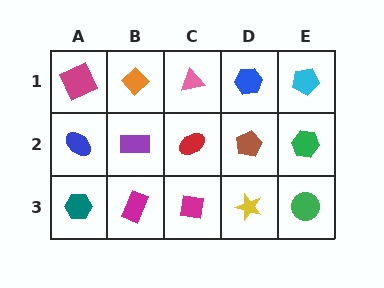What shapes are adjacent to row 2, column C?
A pink triangle (row 1, column C), a magenta square (row 3, column C), a purple rectangle (row 2, column B), a brown pentagon (row 2, column D).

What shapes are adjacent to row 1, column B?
A purple rectangle (row 2, column B), a magenta square (row 1, column A), a pink triangle (row 1, column C).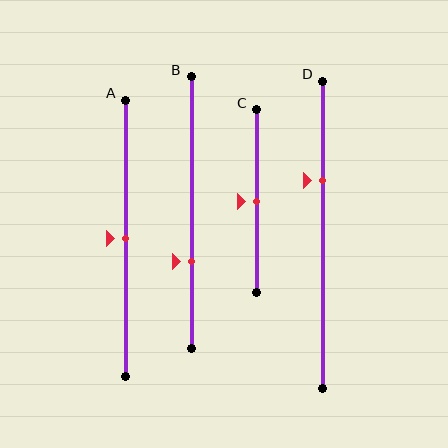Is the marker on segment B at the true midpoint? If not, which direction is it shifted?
No, the marker on segment B is shifted downward by about 18% of the segment length.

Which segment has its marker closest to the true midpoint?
Segment A has its marker closest to the true midpoint.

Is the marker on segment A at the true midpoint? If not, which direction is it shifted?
Yes, the marker on segment A is at the true midpoint.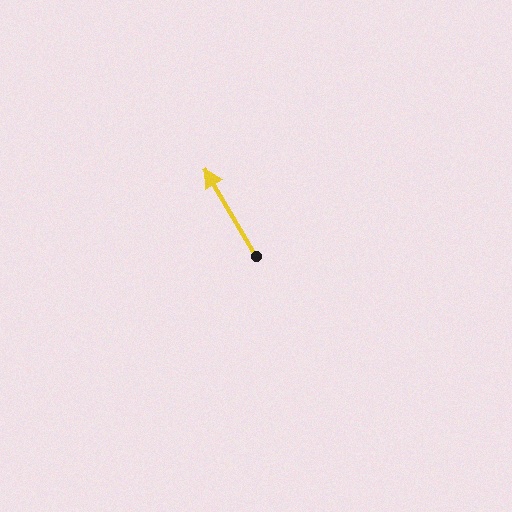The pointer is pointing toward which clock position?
Roughly 11 o'clock.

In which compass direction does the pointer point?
Northwest.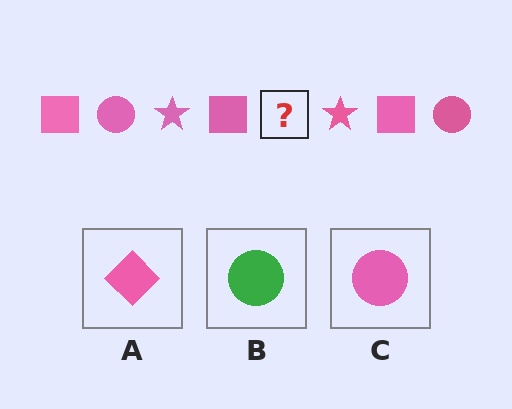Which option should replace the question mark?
Option C.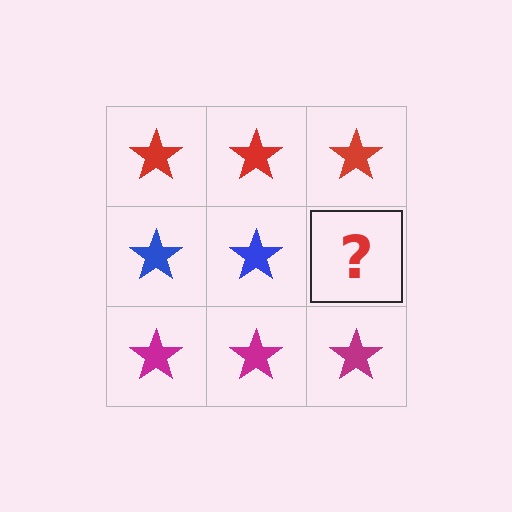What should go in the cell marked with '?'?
The missing cell should contain a blue star.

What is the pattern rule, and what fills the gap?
The rule is that each row has a consistent color. The gap should be filled with a blue star.